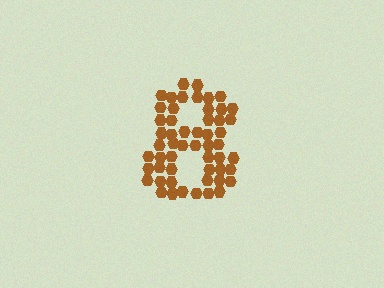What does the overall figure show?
The overall figure shows the digit 8.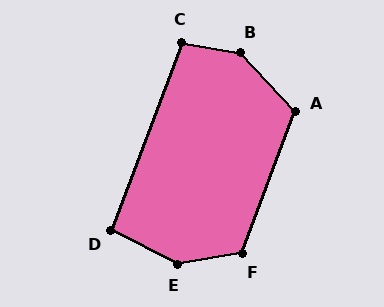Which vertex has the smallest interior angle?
D, at approximately 96 degrees.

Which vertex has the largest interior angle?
B, at approximately 143 degrees.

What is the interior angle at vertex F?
Approximately 120 degrees (obtuse).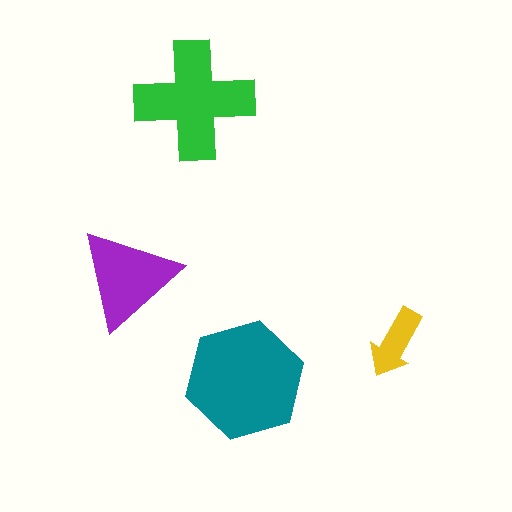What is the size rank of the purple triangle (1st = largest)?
3rd.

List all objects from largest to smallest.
The teal hexagon, the green cross, the purple triangle, the yellow arrow.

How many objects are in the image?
There are 4 objects in the image.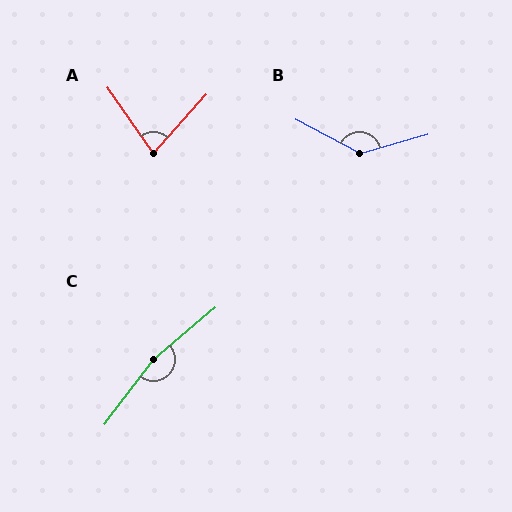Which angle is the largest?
C, at approximately 167 degrees.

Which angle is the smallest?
A, at approximately 77 degrees.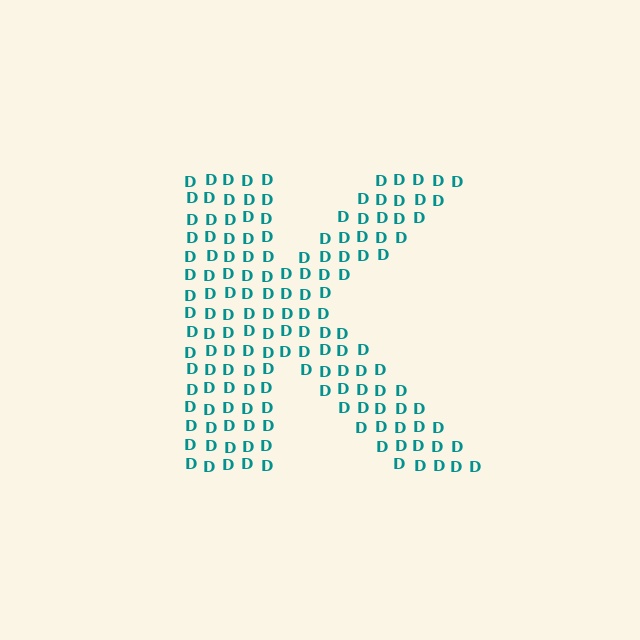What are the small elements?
The small elements are letter D's.